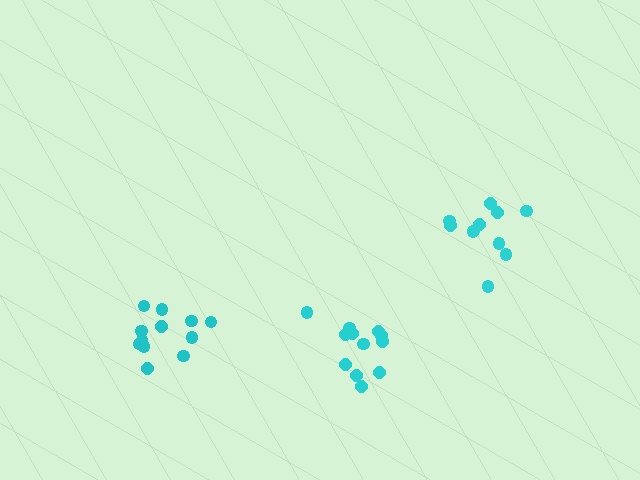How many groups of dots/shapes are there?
There are 3 groups.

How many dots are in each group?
Group 1: 12 dots, Group 2: 11 dots, Group 3: 12 dots (35 total).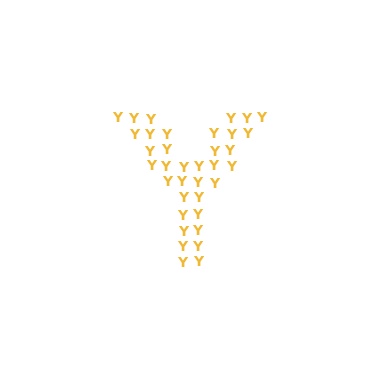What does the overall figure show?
The overall figure shows the letter Y.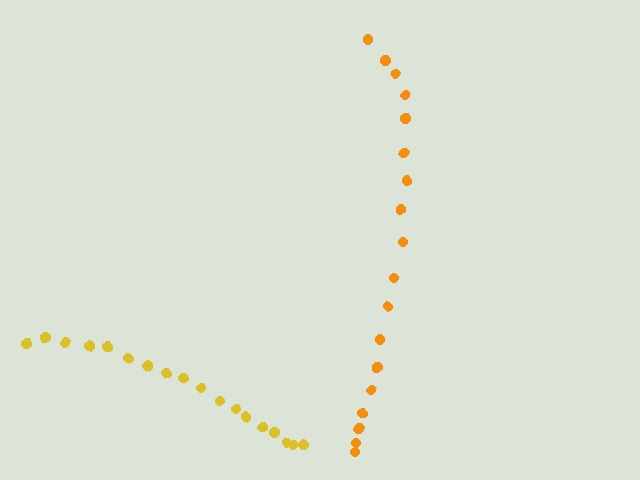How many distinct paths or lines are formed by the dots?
There are 2 distinct paths.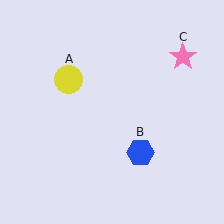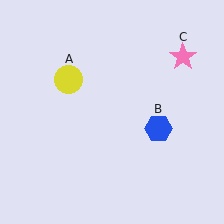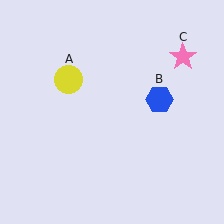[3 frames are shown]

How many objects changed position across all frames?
1 object changed position: blue hexagon (object B).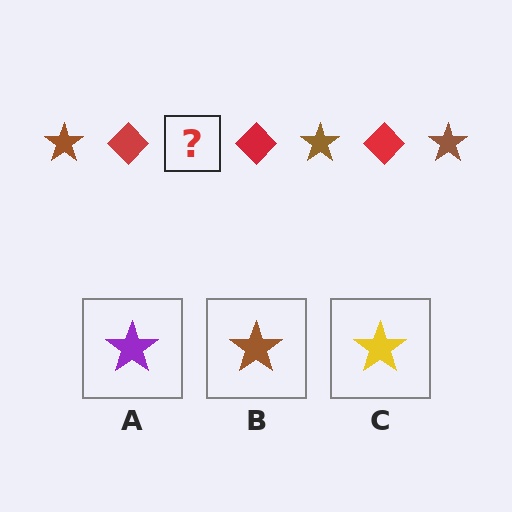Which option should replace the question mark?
Option B.